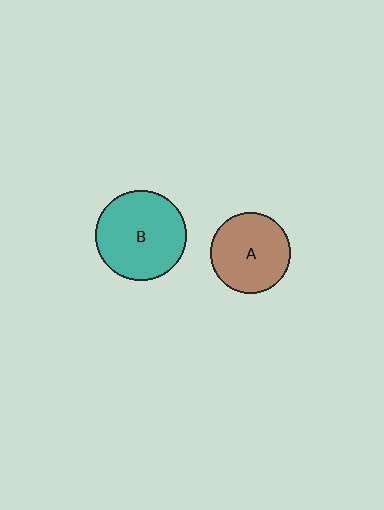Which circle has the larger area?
Circle B (teal).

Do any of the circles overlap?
No, none of the circles overlap.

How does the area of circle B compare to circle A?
Approximately 1.3 times.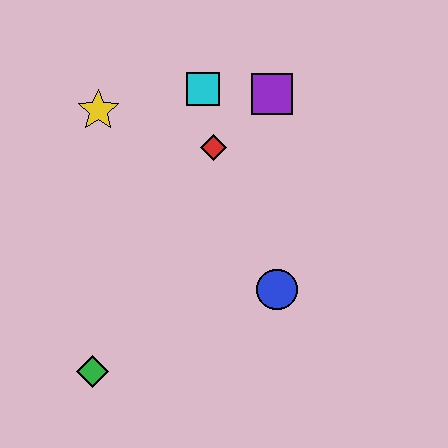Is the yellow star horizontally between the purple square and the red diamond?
No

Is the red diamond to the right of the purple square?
No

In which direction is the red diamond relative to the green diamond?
The red diamond is above the green diamond.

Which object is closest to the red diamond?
The cyan square is closest to the red diamond.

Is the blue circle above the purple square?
No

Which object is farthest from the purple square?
The green diamond is farthest from the purple square.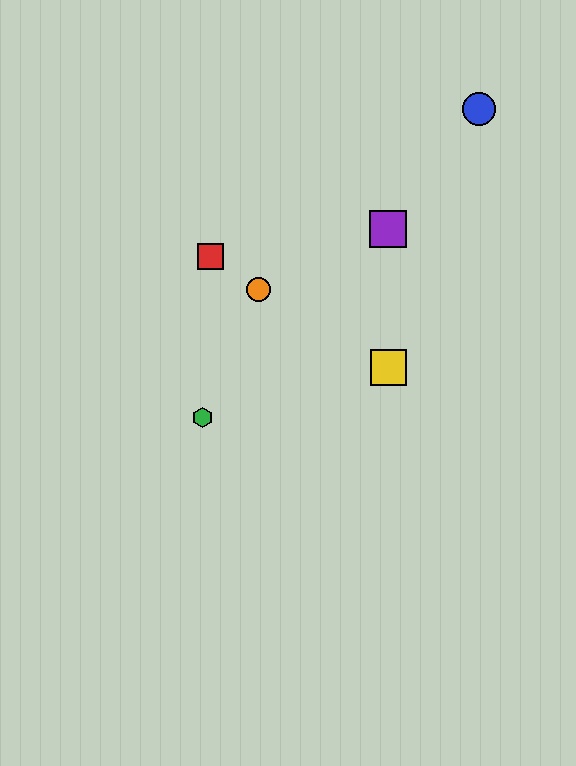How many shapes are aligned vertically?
2 shapes (the yellow square, the purple square) are aligned vertically.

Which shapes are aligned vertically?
The yellow square, the purple square are aligned vertically.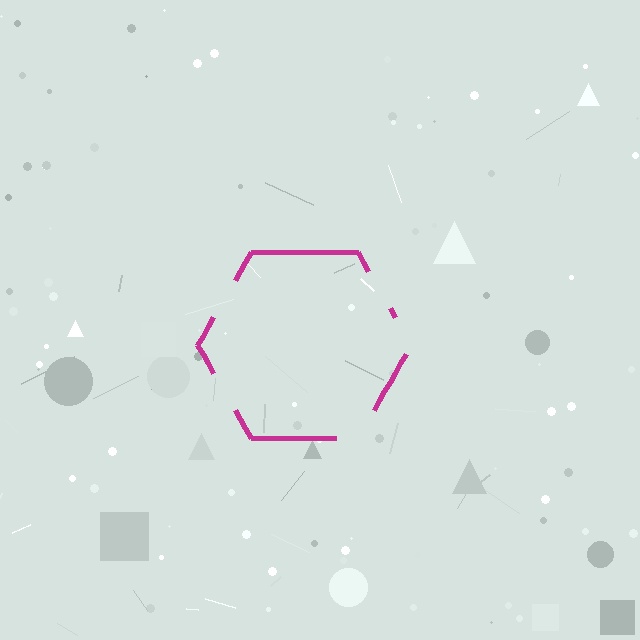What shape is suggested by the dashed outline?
The dashed outline suggests a hexagon.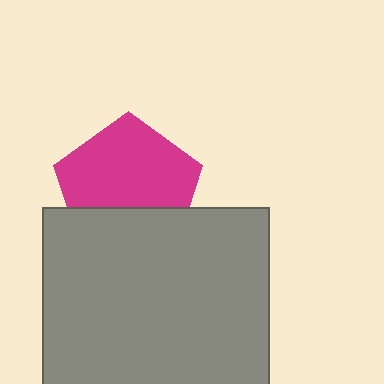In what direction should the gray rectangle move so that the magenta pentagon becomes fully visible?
The gray rectangle should move down. That is the shortest direction to clear the overlap and leave the magenta pentagon fully visible.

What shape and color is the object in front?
The object in front is a gray rectangle.